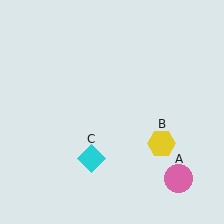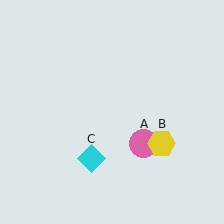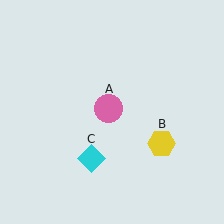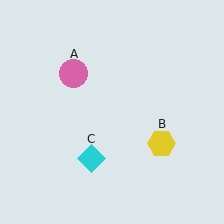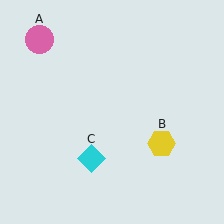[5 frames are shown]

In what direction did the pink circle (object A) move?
The pink circle (object A) moved up and to the left.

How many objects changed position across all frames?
1 object changed position: pink circle (object A).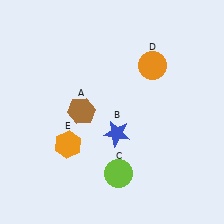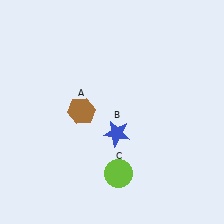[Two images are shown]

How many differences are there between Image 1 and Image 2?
There are 2 differences between the two images.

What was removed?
The orange circle (D), the orange hexagon (E) were removed in Image 2.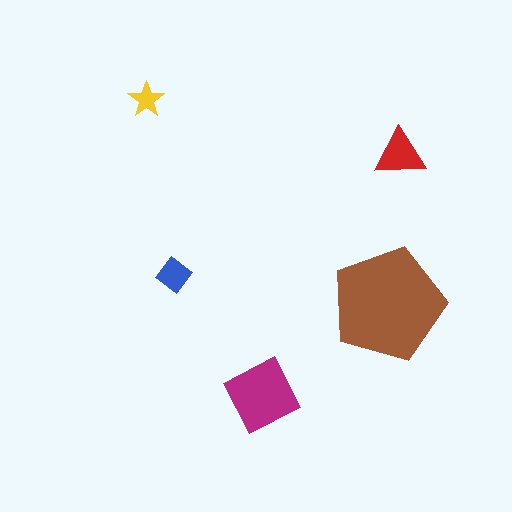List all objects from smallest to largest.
The yellow star, the blue diamond, the red triangle, the magenta square, the brown pentagon.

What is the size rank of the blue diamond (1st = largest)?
4th.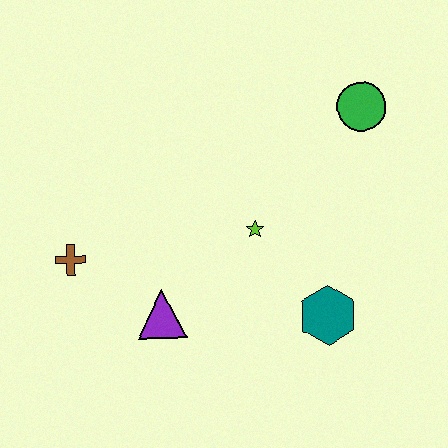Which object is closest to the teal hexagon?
The lime star is closest to the teal hexagon.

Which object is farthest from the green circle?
The brown cross is farthest from the green circle.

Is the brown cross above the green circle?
No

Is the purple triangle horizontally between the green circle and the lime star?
No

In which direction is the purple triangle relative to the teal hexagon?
The purple triangle is to the left of the teal hexagon.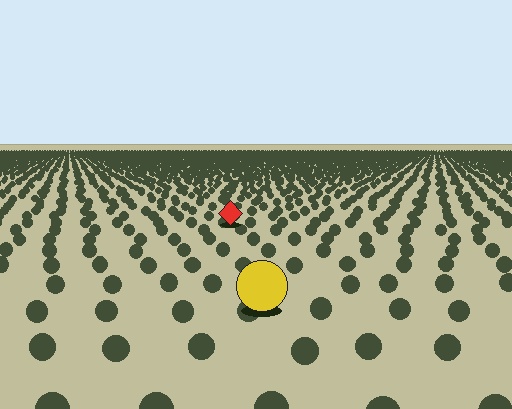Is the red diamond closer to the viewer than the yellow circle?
No. The yellow circle is closer — you can tell from the texture gradient: the ground texture is coarser near it.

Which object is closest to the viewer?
The yellow circle is closest. The texture marks near it are larger and more spread out.